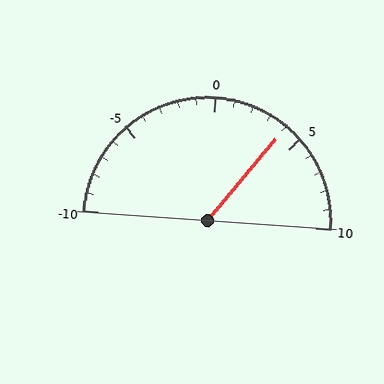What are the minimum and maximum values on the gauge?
The gauge ranges from -10 to 10.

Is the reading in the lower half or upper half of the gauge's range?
The reading is in the upper half of the range (-10 to 10).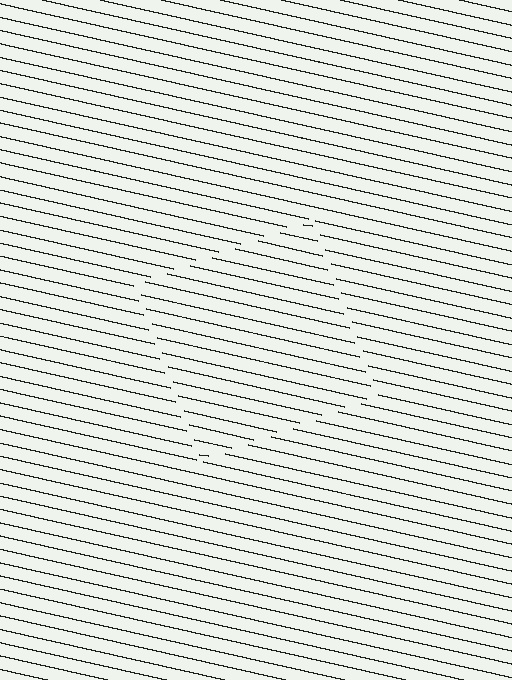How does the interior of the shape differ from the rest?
The interior of the shape contains the same grating, shifted by half a period — the contour is defined by the phase discontinuity where line-ends from the inner and outer gratings abut.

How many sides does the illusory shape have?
4 sides — the line-ends trace a square.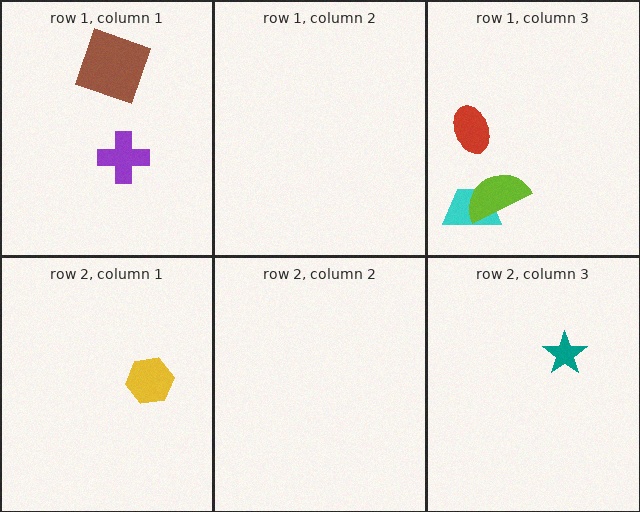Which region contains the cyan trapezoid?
The row 1, column 3 region.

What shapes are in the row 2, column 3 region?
The teal star.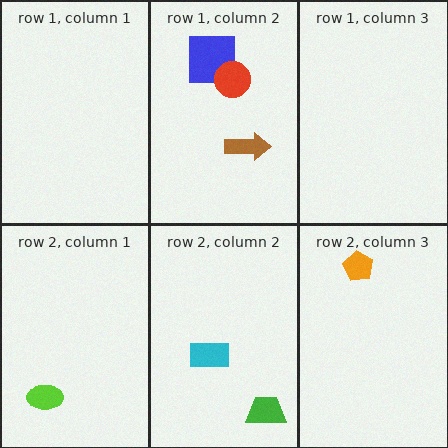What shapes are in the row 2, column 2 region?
The green trapezoid, the cyan rectangle.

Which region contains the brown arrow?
The row 1, column 2 region.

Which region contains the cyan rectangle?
The row 2, column 2 region.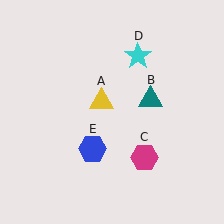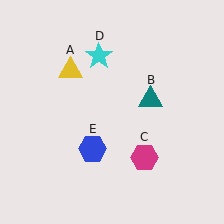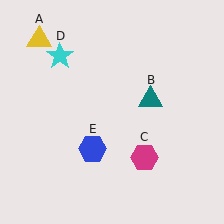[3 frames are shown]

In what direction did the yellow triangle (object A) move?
The yellow triangle (object A) moved up and to the left.